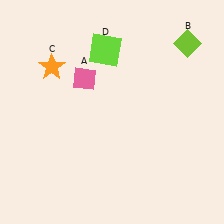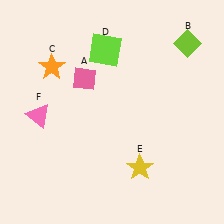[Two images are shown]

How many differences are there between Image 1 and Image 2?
There are 2 differences between the two images.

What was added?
A yellow star (E), a pink triangle (F) were added in Image 2.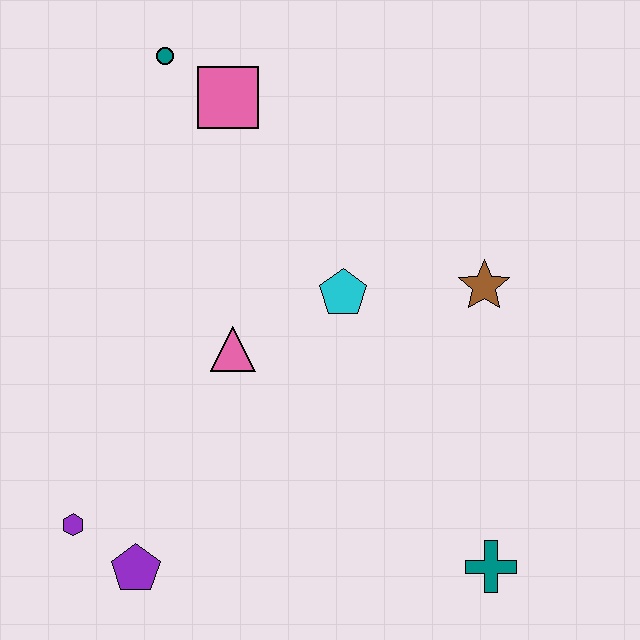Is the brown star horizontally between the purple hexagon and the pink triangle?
No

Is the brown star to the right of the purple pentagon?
Yes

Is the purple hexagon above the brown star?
No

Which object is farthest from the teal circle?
The teal cross is farthest from the teal circle.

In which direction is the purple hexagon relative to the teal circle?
The purple hexagon is below the teal circle.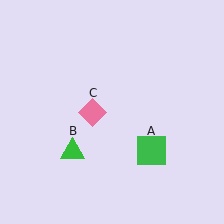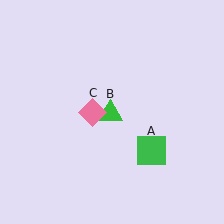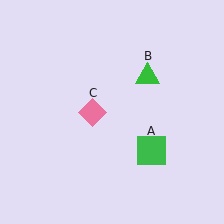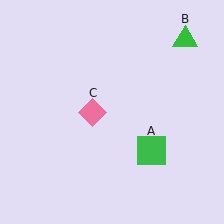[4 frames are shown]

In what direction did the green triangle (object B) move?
The green triangle (object B) moved up and to the right.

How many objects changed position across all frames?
1 object changed position: green triangle (object B).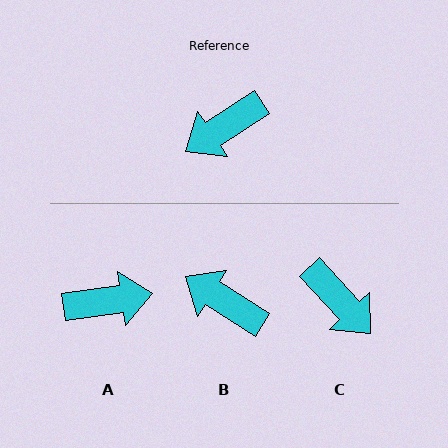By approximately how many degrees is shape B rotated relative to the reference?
Approximately 65 degrees clockwise.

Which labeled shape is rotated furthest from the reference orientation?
A, about 155 degrees away.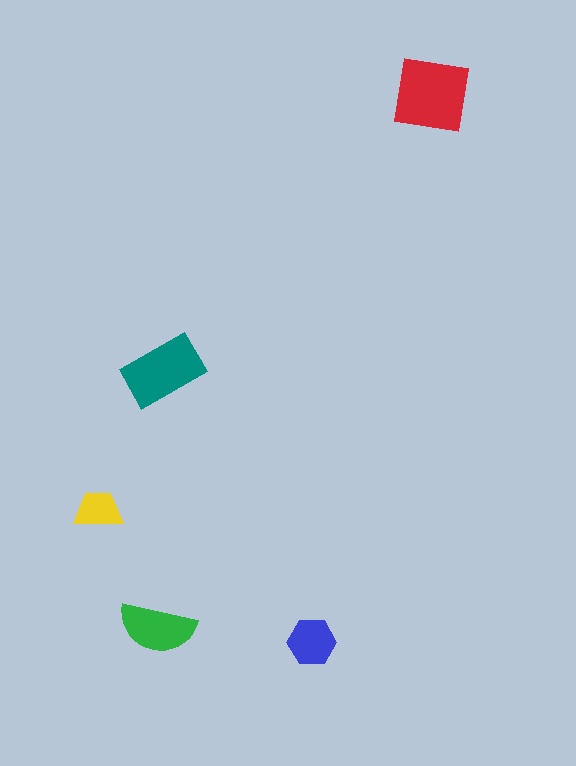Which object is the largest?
The red square.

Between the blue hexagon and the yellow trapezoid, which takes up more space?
The blue hexagon.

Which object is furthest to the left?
The yellow trapezoid is leftmost.